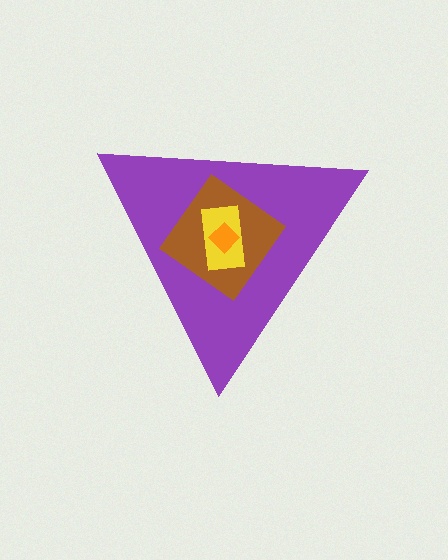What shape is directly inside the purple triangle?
The brown diamond.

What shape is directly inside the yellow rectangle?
The orange diamond.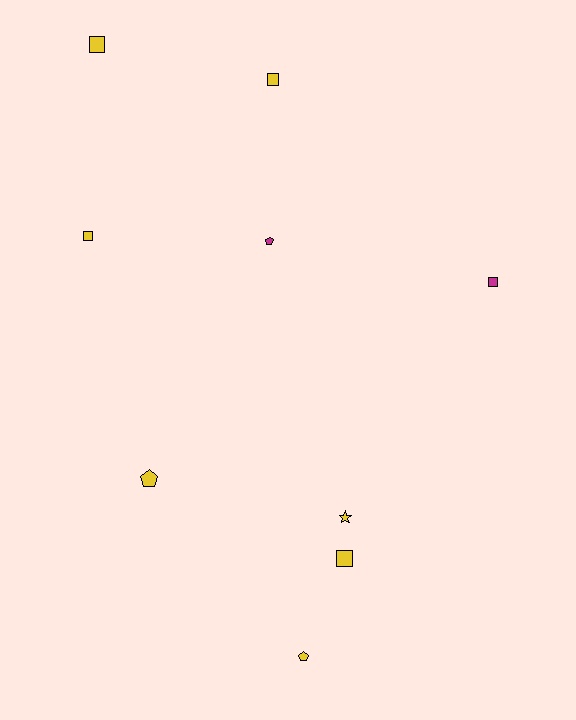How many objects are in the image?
There are 9 objects.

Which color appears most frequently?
Yellow, with 7 objects.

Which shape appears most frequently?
Square, with 5 objects.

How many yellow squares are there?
There are 4 yellow squares.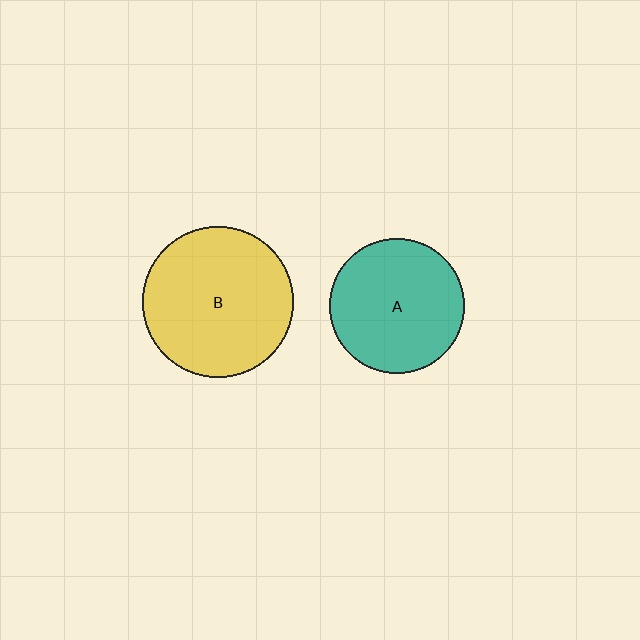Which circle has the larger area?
Circle B (yellow).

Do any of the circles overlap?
No, none of the circles overlap.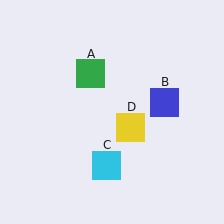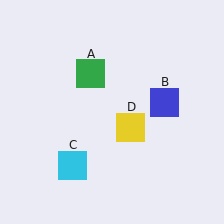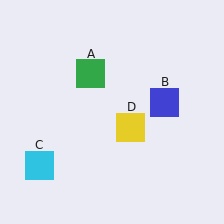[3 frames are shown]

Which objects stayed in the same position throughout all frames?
Green square (object A) and blue square (object B) and yellow square (object D) remained stationary.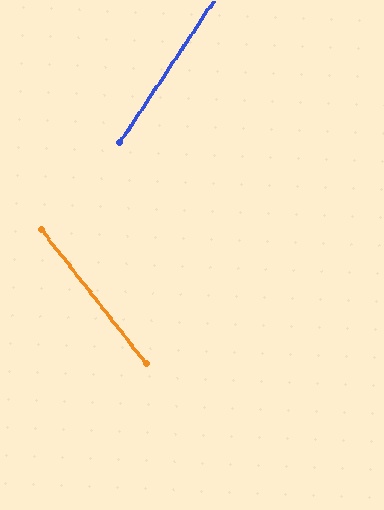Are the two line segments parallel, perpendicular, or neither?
Neither parallel nor perpendicular — they differ by about 72°.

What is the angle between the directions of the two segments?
Approximately 72 degrees.